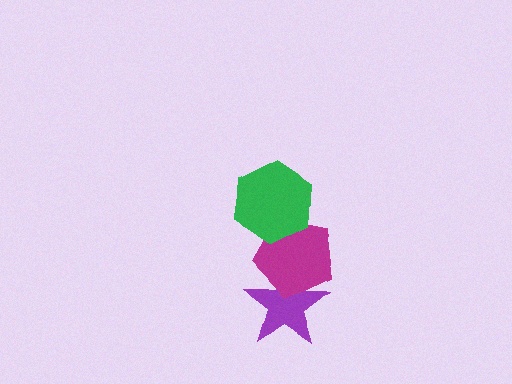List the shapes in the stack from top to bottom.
From top to bottom: the green hexagon, the magenta pentagon, the purple star.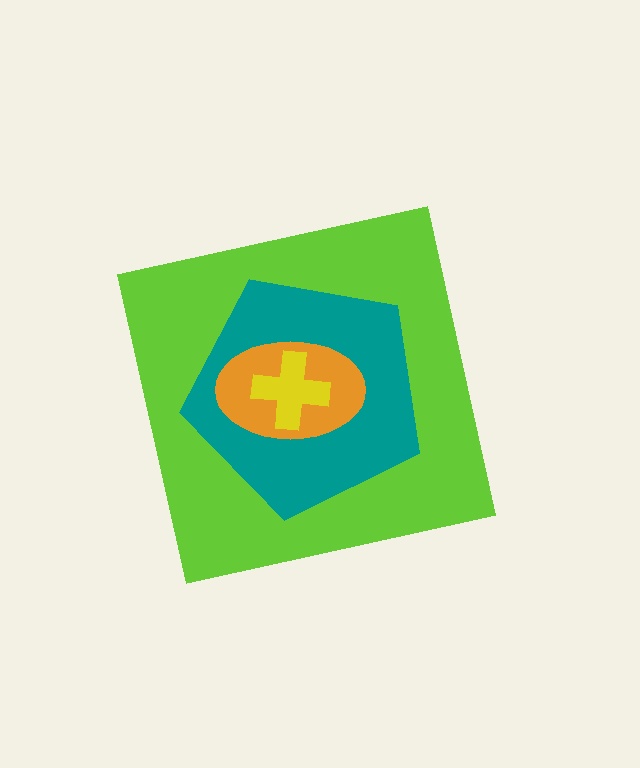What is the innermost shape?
The yellow cross.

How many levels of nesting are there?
4.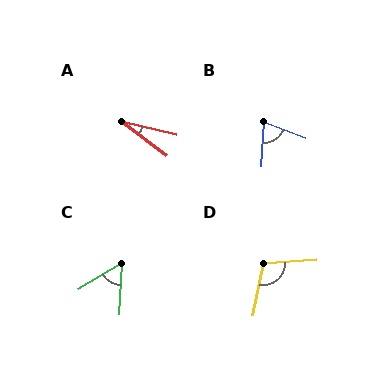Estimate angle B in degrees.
Approximately 72 degrees.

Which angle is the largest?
D, at approximately 105 degrees.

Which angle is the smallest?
A, at approximately 23 degrees.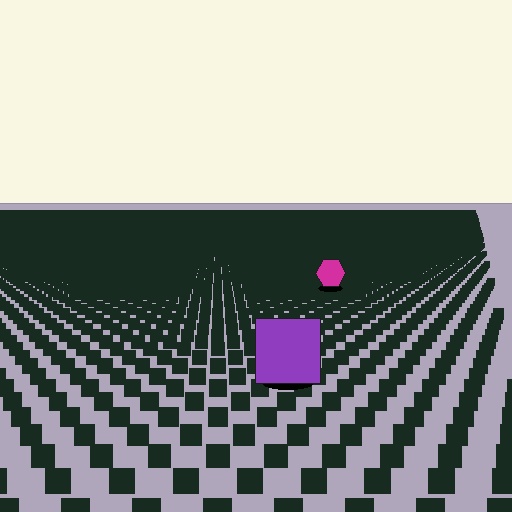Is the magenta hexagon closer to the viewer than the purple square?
No. The purple square is closer — you can tell from the texture gradient: the ground texture is coarser near it.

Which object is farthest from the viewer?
The magenta hexagon is farthest from the viewer. It appears smaller and the ground texture around it is denser.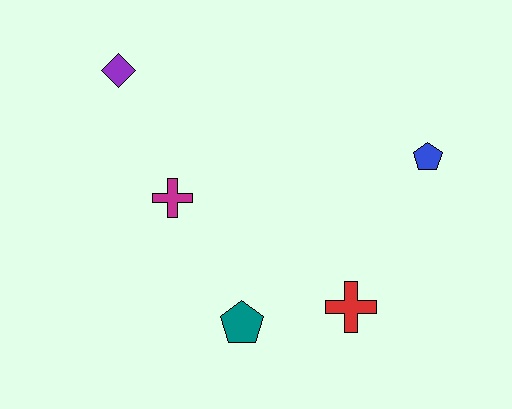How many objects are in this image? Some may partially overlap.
There are 5 objects.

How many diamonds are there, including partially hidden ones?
There is 1 diamond.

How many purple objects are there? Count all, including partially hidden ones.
There is 1 purple object.